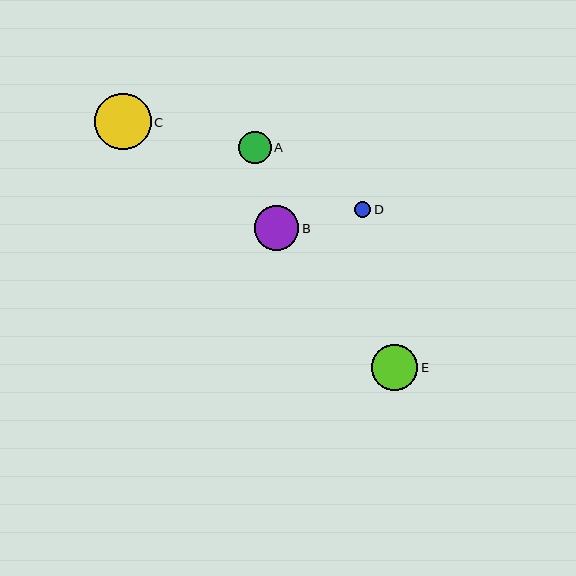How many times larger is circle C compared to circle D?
Circle C is approximately 3.5 times the size of circle D.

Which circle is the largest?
Circle C is the largest with a size of approximately 56 pixels.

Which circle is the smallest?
Circle D is the smallest with a size of approximately 16 pixels.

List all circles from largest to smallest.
From largest to smallest: C, E, B, A, D.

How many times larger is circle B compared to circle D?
Circle B is approximately 2.8 times the size of circle D.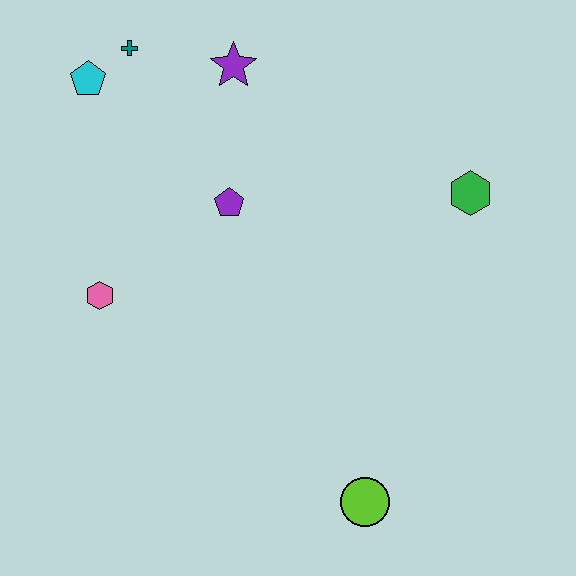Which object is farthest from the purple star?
The lime circle is farthest from the purple star.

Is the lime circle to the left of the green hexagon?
Yes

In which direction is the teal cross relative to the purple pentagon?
The teal cross is above the purple pentagon.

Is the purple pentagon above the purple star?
No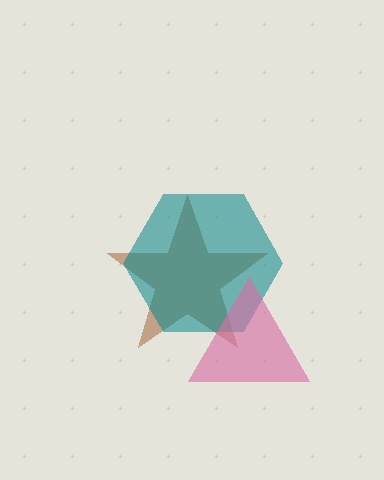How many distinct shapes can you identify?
There are 3 distinct shapes: a brown star, a teal hexagon, a pink triangle.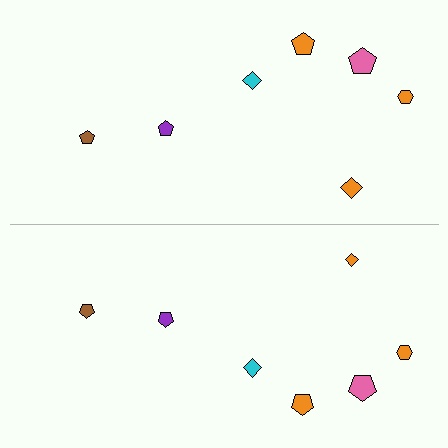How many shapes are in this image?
There are 14 shapes in this image.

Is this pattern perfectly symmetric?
No, the pattern is not perfectly symmetric. The orange diamond on the bottom side has a different size than its mirror counterpart.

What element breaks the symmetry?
The orange diamond on the bottom side has a different size than its mirror counterpart.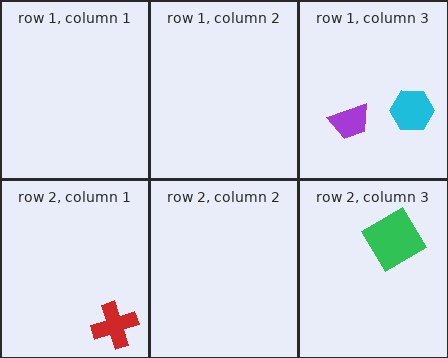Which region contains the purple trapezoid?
The row 1, column 3 region.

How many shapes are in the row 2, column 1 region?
1.